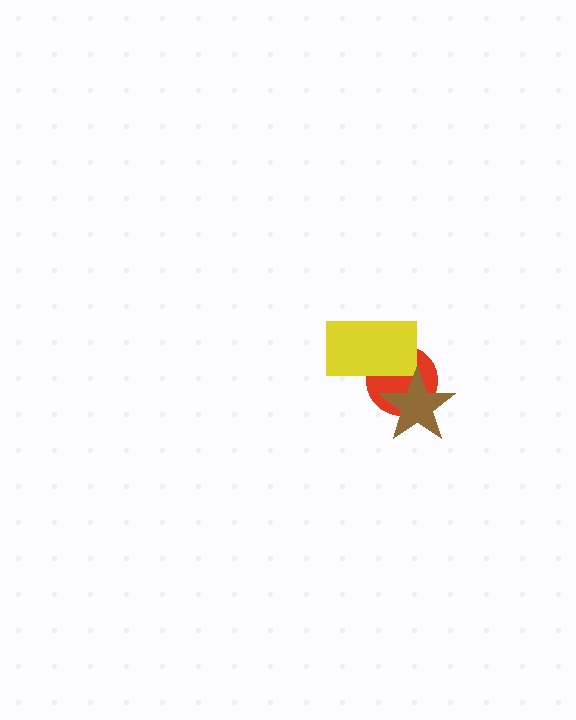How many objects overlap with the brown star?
2 objects overlap with the brown star.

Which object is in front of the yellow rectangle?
The brown star is in front of the yellow rectangle.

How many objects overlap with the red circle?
2 objects overlap with the red circle.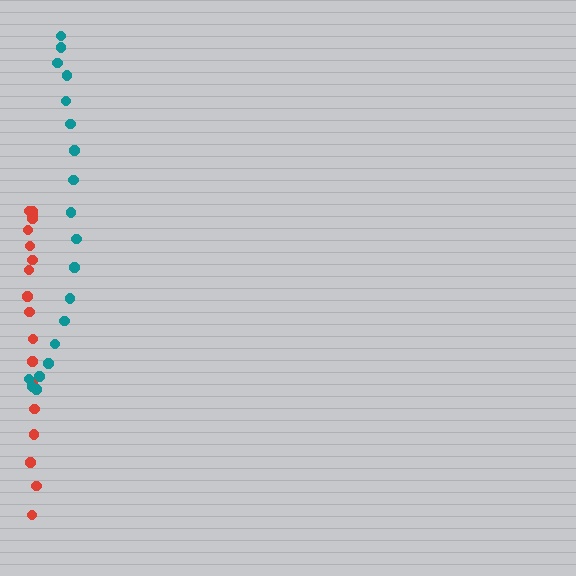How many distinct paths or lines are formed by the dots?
There are 2 distinct paths.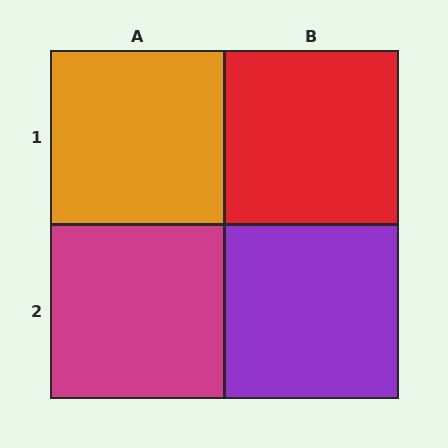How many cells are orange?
1 cell is orange.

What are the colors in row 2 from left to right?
Magenta, purple.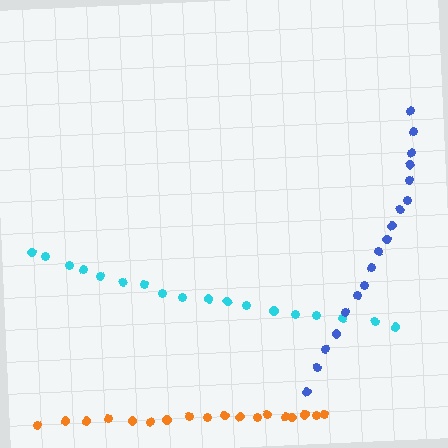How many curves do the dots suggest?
There are 3 distinct paths.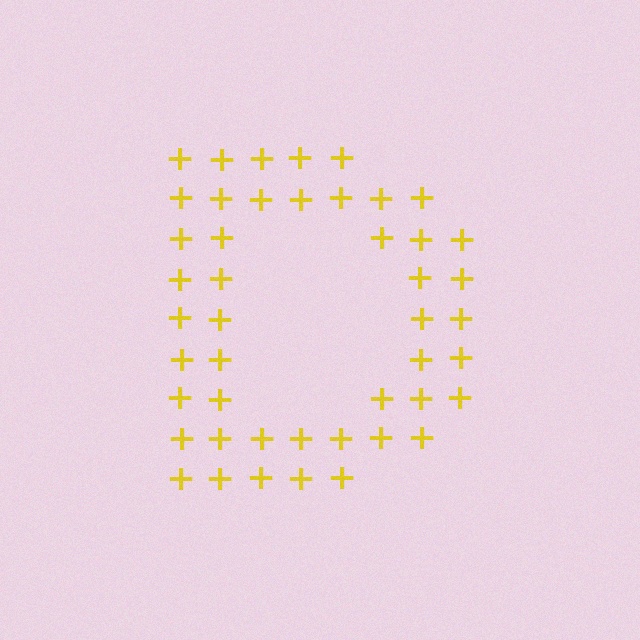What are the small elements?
The small elements are plus signs.